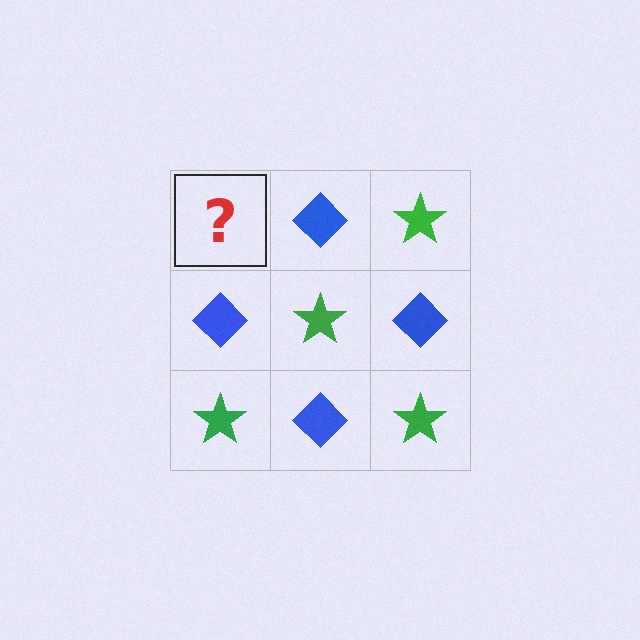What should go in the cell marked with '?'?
The missing cell should contain a green star.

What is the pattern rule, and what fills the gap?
The rule is that it alternates green star and blue diamond in a checkerboard pattern. The gap should be filled with a green star.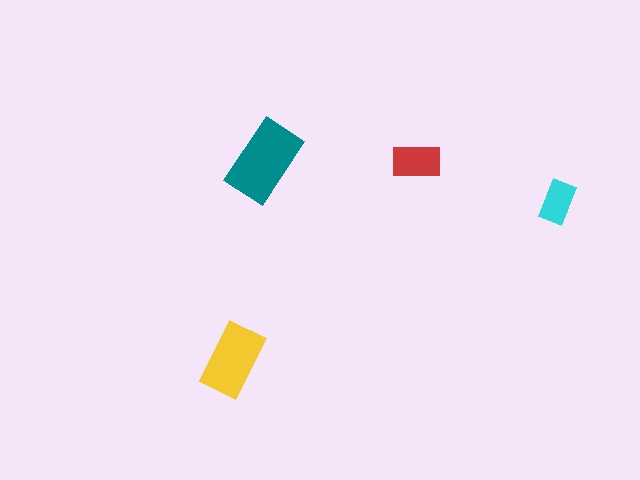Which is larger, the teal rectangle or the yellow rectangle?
The teal one.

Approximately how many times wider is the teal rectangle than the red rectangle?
About 1.5 times wider.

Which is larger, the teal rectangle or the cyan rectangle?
The teal one.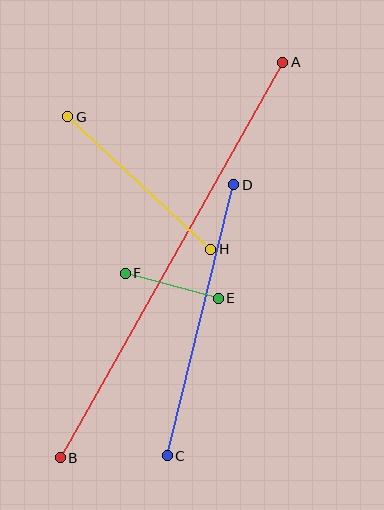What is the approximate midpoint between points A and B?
The midpoint is at approximately (172, 260) pixels.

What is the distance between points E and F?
The distance is approximately 96 pixels.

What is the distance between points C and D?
The distance is approximately 279 pixels.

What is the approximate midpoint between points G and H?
The midpoint is at approximately (139, 183) pixels.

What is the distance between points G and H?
The distance is approximately 195 pixels.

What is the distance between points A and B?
The distance is approximately 454 pixels.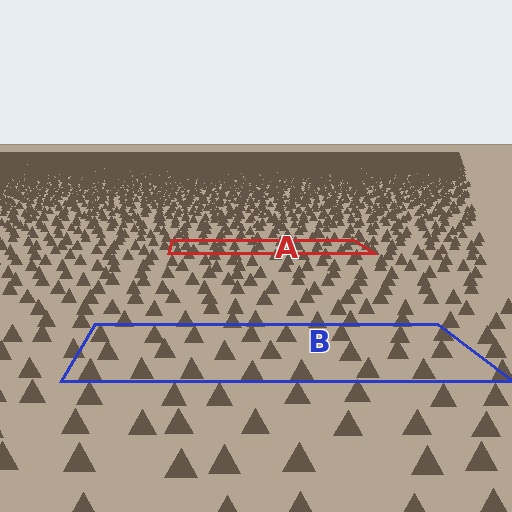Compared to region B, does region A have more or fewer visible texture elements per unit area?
Region A has more texture elements per unit area — they are packed more densely because it is farther away.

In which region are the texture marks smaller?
The texture marks are smaller in region A, because it is farther away.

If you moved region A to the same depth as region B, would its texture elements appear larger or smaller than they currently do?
They would appear larger. At a closer depth, the same texture elements are projected at a bigger on-screen size.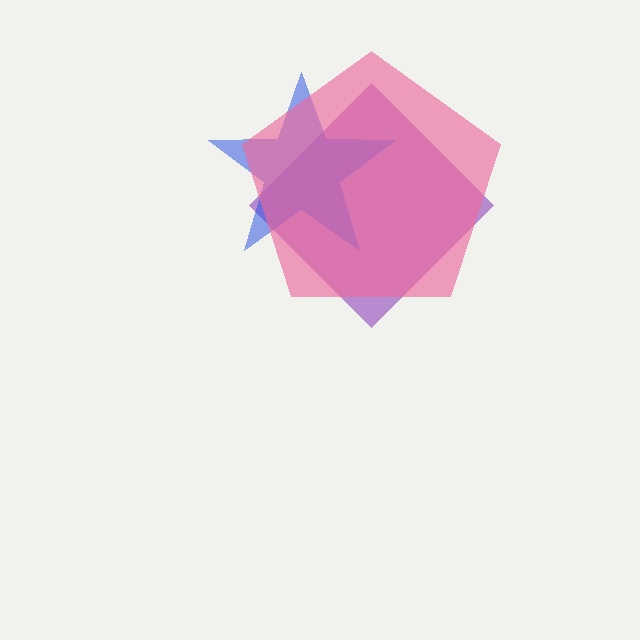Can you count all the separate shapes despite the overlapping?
Yes, there are 3 separate shapes.